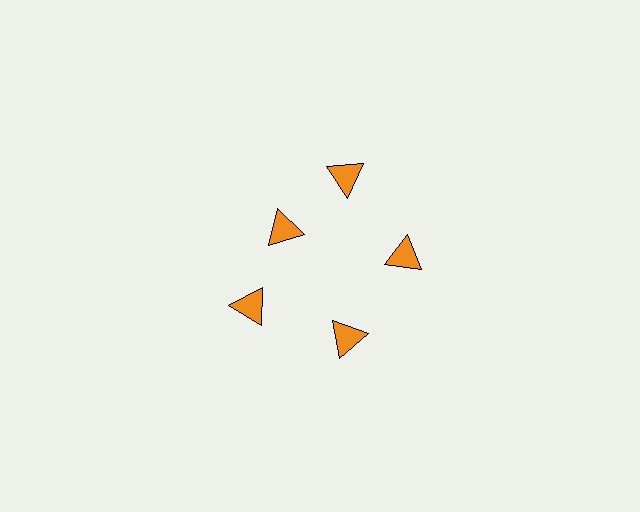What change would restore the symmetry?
The symmetry would be restored by moving it outward, back onto the ring so that all 5 triangles sit at equal angles and equal distance from the center.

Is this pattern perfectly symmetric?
No. The 5 orange triangles are arranged in a ring, but one element near the 10 o'clock position is pulled inward toward the center, breaking the 5-fold rotational symmetry.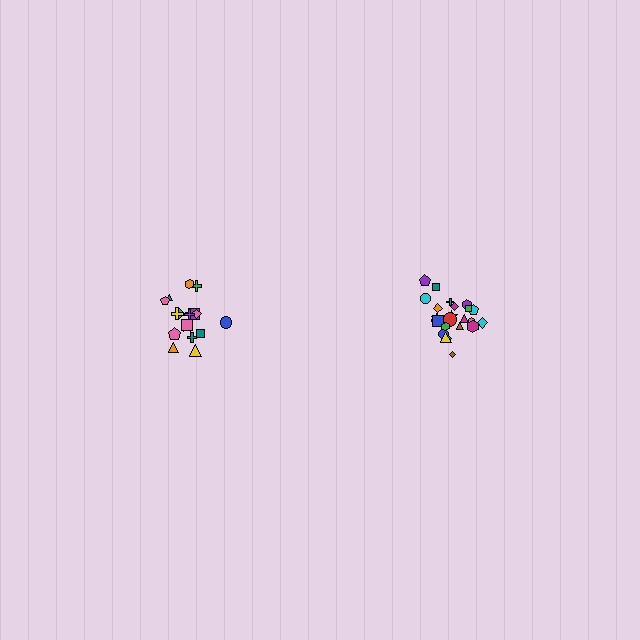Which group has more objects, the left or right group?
The right group.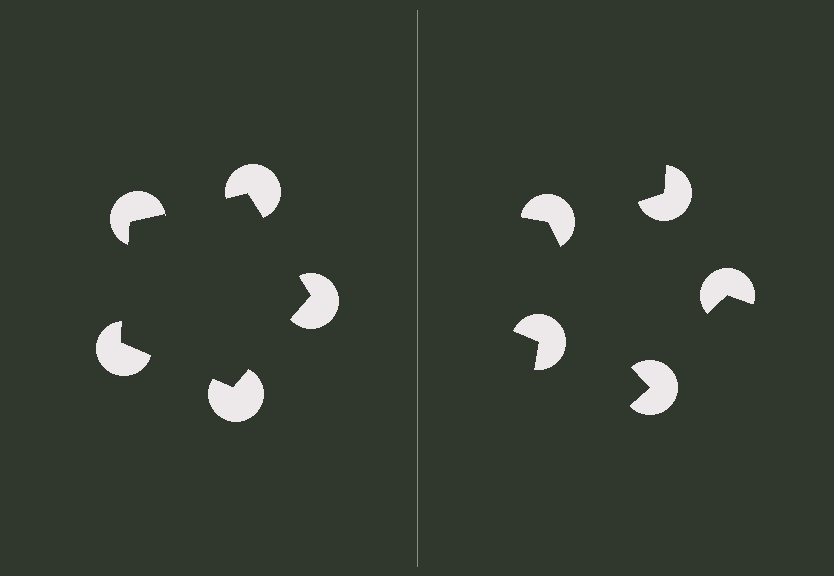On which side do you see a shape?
An illusory pentagon appears on the left side. On the right side the wedge cuts are rotated, so no coherent shape forms.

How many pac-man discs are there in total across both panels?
10 — 5 on each side.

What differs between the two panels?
The pac-man discs are positioned identically on both sides; only the wedge orientations differ. On the left they align to a pentagon; on the right they are misaligned.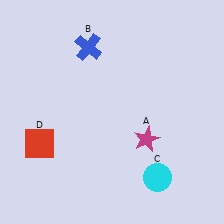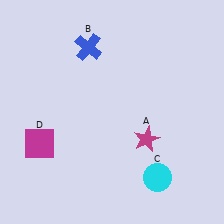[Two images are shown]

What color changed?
The square (D) changed from red in Image 1 to magenta in Image 2.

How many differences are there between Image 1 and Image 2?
There is 1 difference between the two images.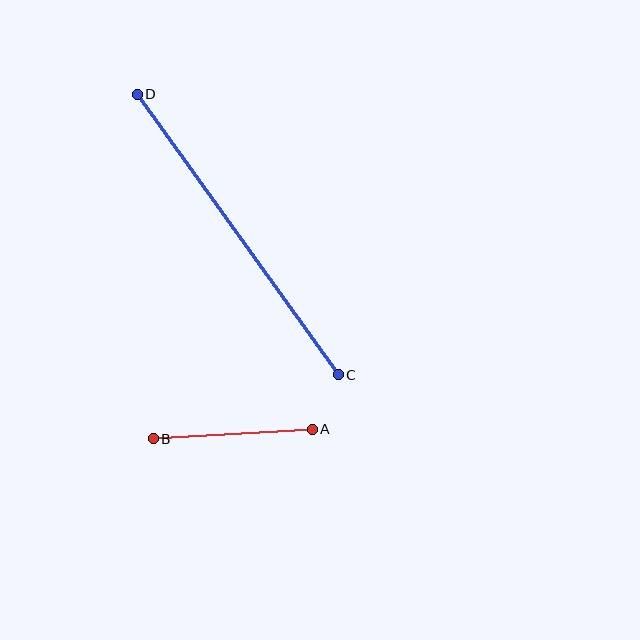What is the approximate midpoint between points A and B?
The midpoint is at approximately (233, 434) pixels.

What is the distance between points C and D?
The distance is approximately 345 pixels.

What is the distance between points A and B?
The distance is approximately 160 pixels.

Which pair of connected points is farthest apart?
Points C and D are farthest apart.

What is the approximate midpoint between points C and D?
The midpoint is at approximately (238, 234) pixels.